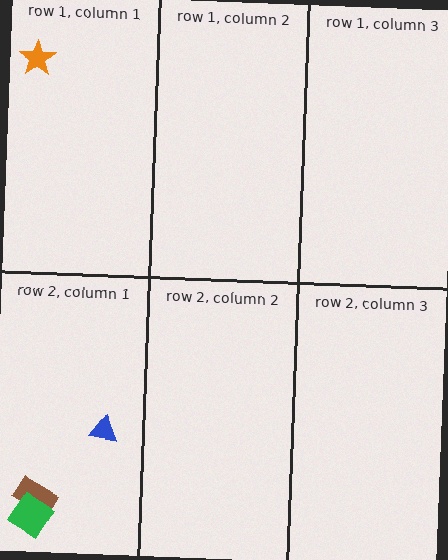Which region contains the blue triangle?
The row 2, column 1 region.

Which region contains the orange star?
The row 1, column 1 region.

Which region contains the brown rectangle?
The row 2, column 1 region.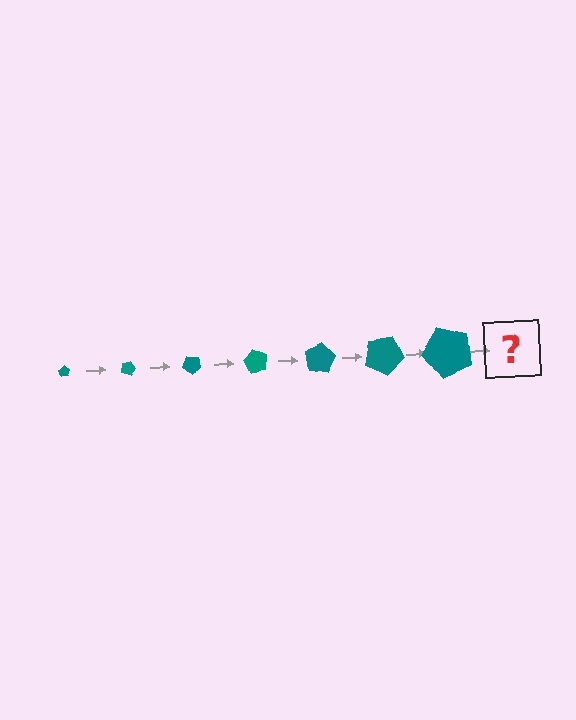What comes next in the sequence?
The next element should be a pentagon, larger than the previous one and rotated 140 degrees from the start.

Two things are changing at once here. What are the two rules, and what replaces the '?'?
The two rules are that the pentagon grows larger each step and it rotates 20 degrees each step. The '?' should be a pentagon, larger than the previous one and rotated 140 degrees from the start.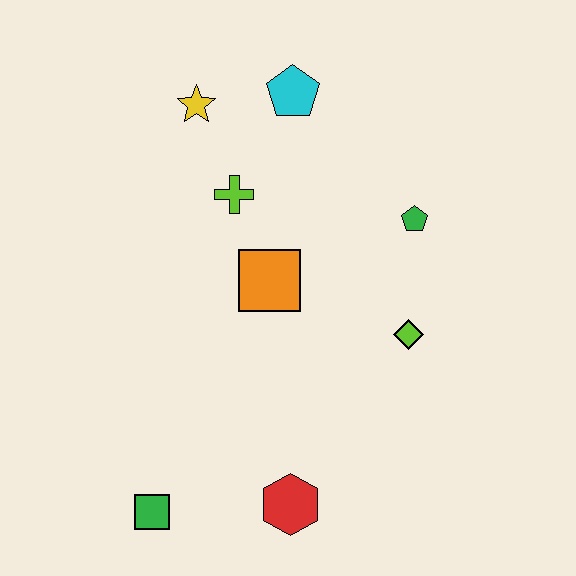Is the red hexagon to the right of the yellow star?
Yes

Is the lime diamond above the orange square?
No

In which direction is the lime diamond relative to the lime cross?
The lime diamond is to the right of the lime cross.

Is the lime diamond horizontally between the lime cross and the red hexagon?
No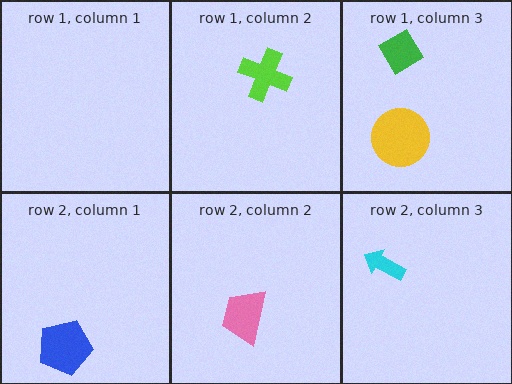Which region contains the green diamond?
The row 1, column 3 region.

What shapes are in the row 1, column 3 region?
The green diamond, the yellow circle.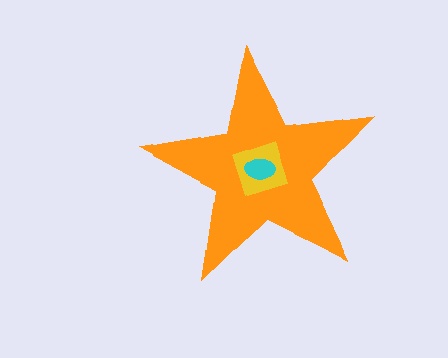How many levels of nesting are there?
3.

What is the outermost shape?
The orange star.